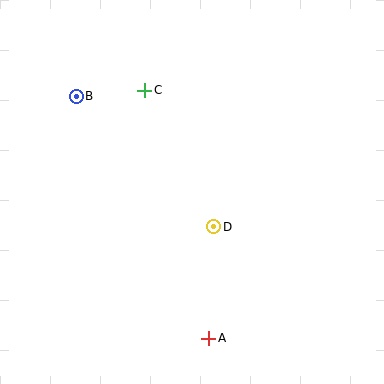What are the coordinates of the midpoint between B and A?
The midpoint between B and A is at (142, 217).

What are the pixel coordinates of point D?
Point D is at (214, 227).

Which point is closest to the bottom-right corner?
Point A is closest to the bottom-right corner.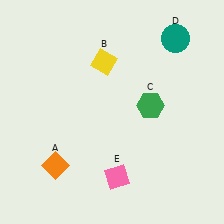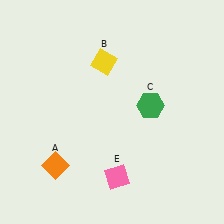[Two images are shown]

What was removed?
The teal circle (D) was removed in Image 2.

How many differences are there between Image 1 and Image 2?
There is 1 difference between the two images.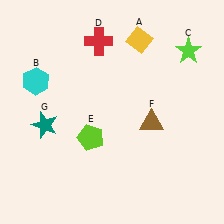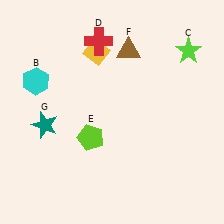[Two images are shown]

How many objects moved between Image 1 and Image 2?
2 objects moved between the two images.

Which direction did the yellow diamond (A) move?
The yellow diamond (A) moved left.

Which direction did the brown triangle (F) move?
The brown triangle (F) moved up.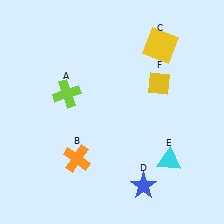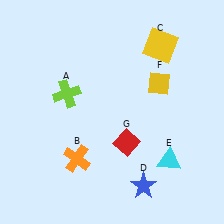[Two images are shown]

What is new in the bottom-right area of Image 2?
A red diamond (G) was added in the bottom-right area of Image 2.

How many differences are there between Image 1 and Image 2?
There is 1 difference between the two images.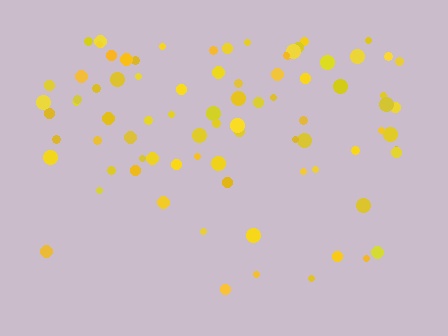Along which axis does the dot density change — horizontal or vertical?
Vertical.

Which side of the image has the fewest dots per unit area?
The bottom.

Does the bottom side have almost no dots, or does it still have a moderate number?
Still a moderate number, just noticeably fewer than the top.